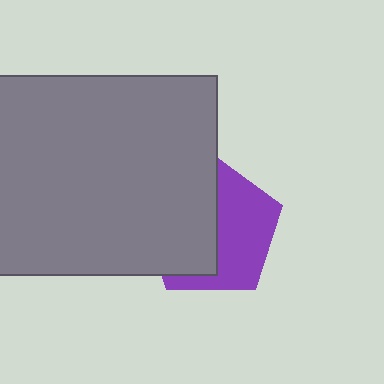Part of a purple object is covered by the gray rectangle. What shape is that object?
It is a pentagon.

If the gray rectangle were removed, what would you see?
You would see the complete purple pentagon.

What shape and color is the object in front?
The object in front is a gray rectangle.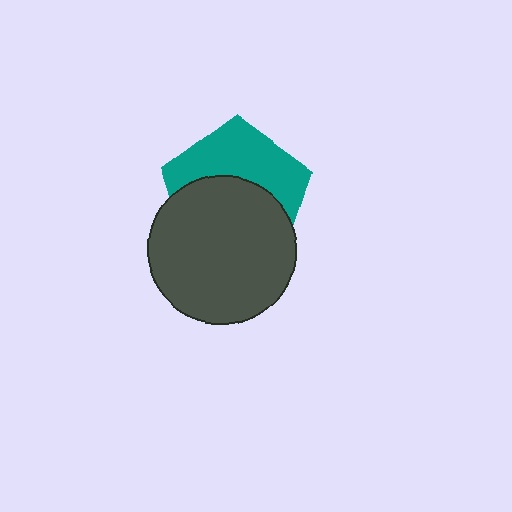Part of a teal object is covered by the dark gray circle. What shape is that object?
It is a pentagon.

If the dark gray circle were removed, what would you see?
You would see the complete teal pentagon.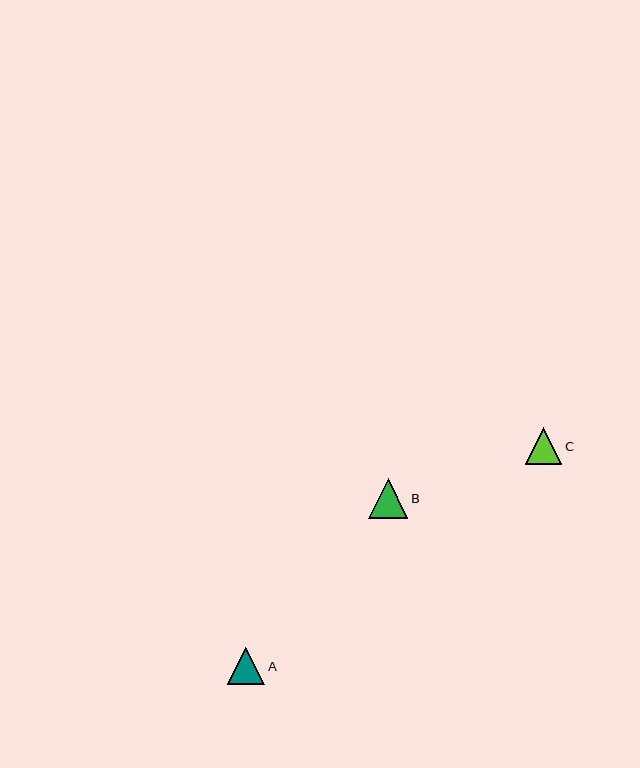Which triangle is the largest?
Triangle B is the largest with a size of approximately 40 pixels.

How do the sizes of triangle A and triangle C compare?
Triangle A and triangle C are approximately the same size.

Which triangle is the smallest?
Triangle C is the smallest with a size of approximately 37 pixels.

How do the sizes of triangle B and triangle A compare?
Triangle B and triangle A are approximately the same size.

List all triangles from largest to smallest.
From largest to smallest: B, A, C.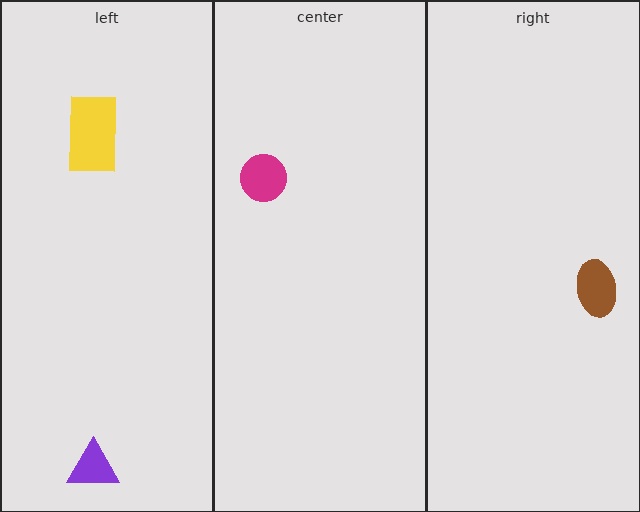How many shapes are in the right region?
1.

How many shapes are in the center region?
1.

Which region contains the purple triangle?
The left region.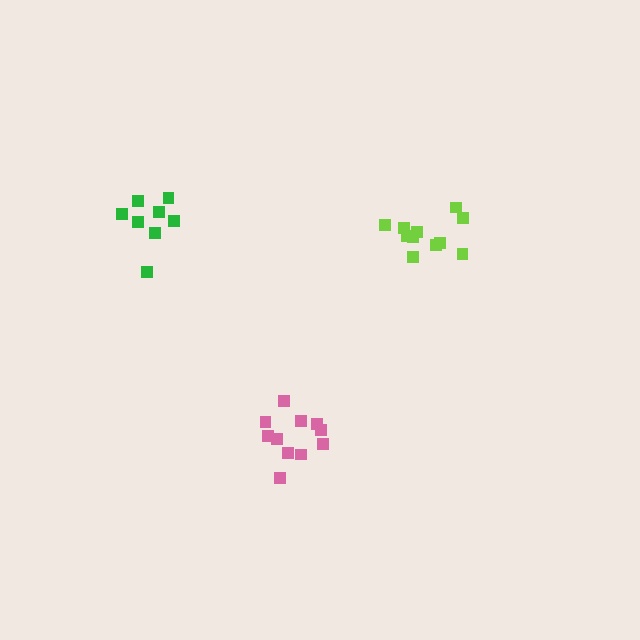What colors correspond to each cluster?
The clusters are colored: pink, lime, green.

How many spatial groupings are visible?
There are 3 spatial groupings.